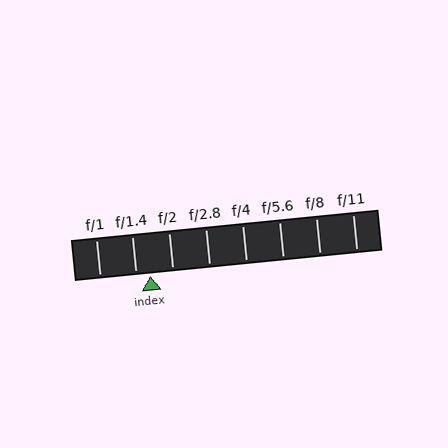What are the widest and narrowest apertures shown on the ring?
The widest aperture shown is f/1 and the narrowest is f/11.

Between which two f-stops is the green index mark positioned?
The index mark is between f/1.4 and f/2.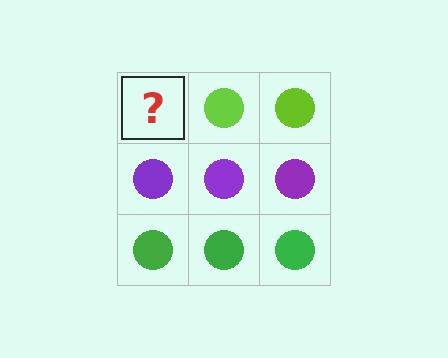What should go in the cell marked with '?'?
The missing cell should contain a lime circle.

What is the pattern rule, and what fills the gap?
The rule is that each row has a consistent color. The gap should be filled with a lime circle.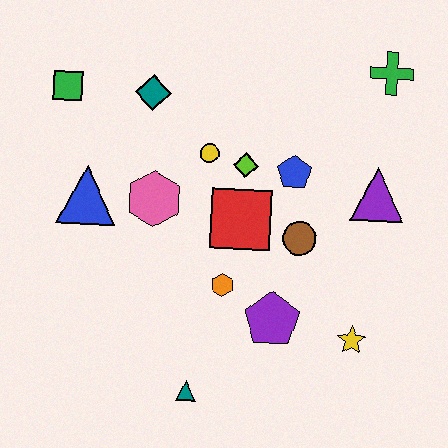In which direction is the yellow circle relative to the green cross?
The yellow circle is to the left of the green cross.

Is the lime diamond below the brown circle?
No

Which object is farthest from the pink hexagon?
The green cross is farthest from the pink hexagon.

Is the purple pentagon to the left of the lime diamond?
No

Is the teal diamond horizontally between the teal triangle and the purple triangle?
No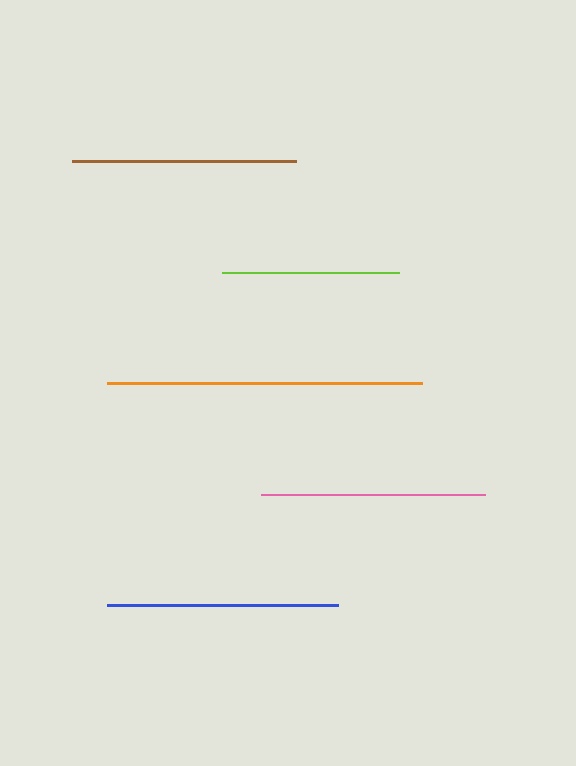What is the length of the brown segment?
The brown segment is approximately 224 pixels long.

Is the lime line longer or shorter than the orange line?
The orange line is longer than the lime line.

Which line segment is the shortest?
The lime line is the shortest at approximately 177 pixels.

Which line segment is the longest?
The orange line is the longest at approximately 315 pixels.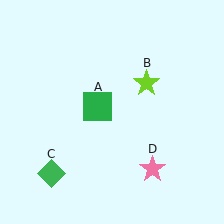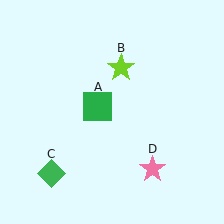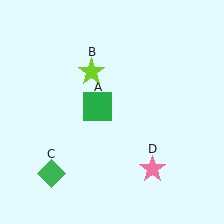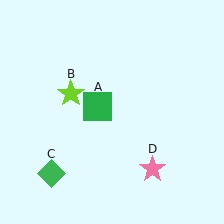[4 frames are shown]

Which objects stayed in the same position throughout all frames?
Green square (object A) and green diamond (object C) and pink star (object D) remained stationary.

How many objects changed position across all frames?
1 object changed position: lime star (object B).